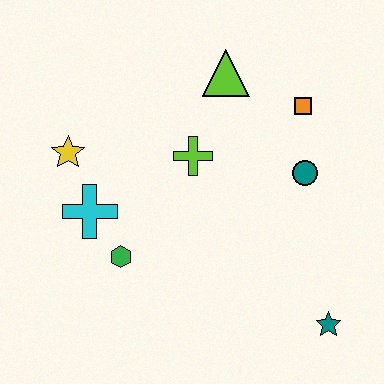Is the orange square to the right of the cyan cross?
Yes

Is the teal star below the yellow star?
Yes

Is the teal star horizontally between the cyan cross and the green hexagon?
No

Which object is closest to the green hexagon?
The cyan cross is closest to the green hexagon.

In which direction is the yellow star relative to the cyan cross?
The yellow star is above the cyan cross.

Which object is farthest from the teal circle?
The yellow star is farthest from the teal circle.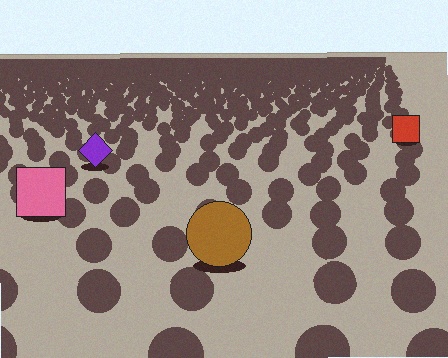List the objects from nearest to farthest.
From nearest to farthest: the brown circle, the pink square, the purple diamond, the red square.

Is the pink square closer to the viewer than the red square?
Yes. The pink square is closer — you can tell from the texture gradient: the ground texture is coarser near it.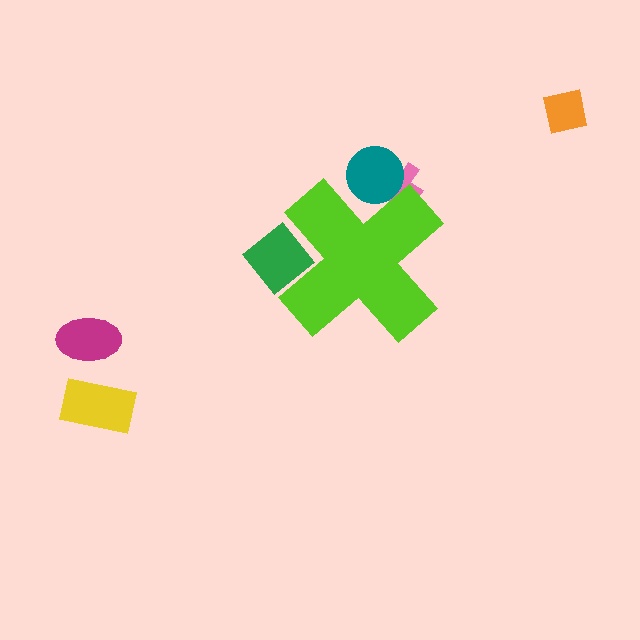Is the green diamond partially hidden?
Yes, the green diamond is partially hidden behind the lime cross.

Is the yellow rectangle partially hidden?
No, the yellow rectangle is fully visible.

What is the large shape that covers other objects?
A lime cross.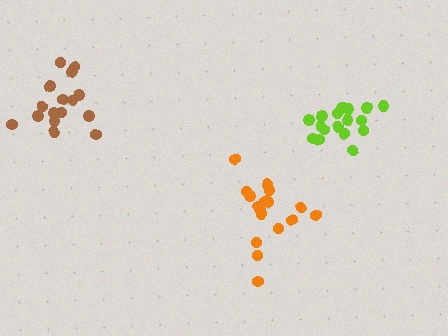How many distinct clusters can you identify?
There are 3 distinct clusters.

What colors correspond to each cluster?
The clusters are colored: brown, orange, lime.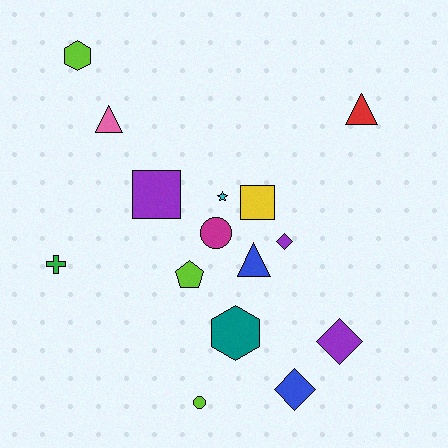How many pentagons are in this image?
There is 1 pentagon.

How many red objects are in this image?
There is 1 red object.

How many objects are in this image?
There are 15 objects.